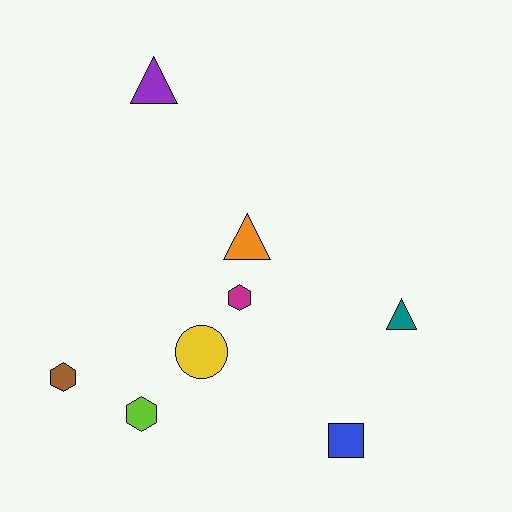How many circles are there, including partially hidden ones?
There is 1 circle.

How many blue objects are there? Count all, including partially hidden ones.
There is 1 blue object.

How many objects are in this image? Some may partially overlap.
There are 8 objects.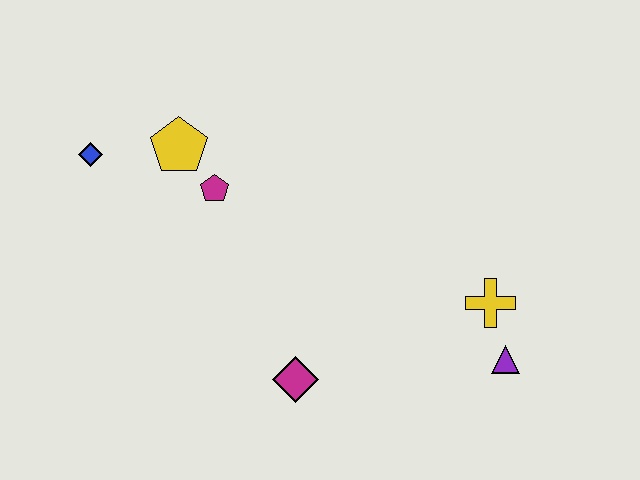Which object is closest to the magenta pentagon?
The yellow pentagon is closest to the magenta pentagon.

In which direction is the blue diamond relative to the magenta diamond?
The blue diamond is above the magenta diamond.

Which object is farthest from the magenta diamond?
The blue diamond is farthest from the magenta diamond.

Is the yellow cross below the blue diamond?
Yes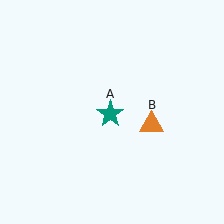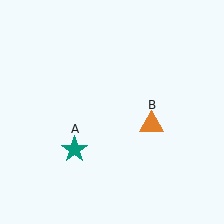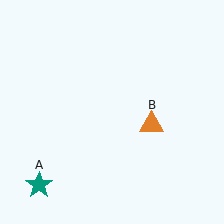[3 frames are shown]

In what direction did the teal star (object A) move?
The teal star (object A) moved down and to the left.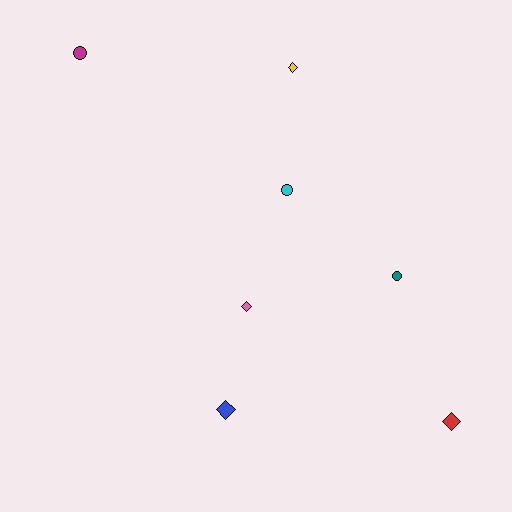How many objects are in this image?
There are 7 objects.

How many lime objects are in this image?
There are no lime objects.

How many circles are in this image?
There are 3 circles.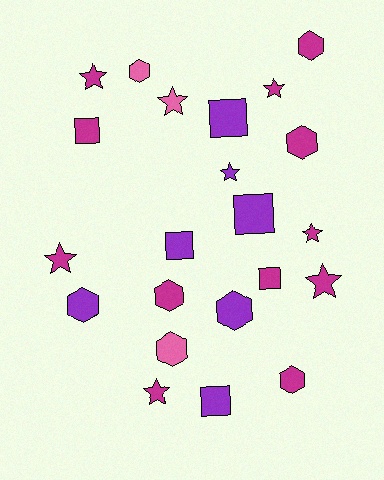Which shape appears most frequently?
Hexagon, with 8 objects.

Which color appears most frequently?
Magenta, with 12 objects.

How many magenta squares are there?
There are 2 magenta squares.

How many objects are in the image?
There are 22 objects.